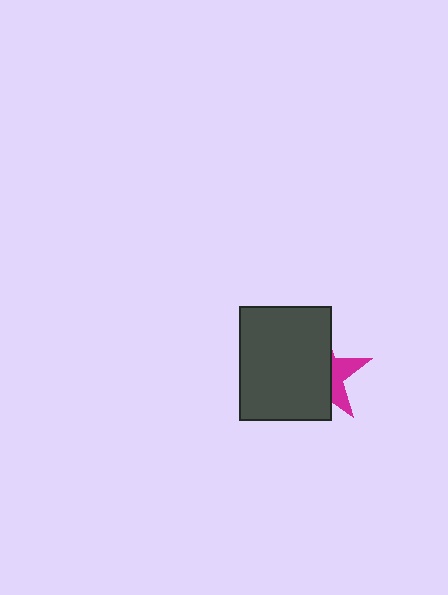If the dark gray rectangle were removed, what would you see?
You would see the complete magenta star.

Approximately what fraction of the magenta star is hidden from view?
Roughly 67% of the magenta star is hidden behind the dark gray rectangle.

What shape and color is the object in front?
The object in front is a dark gray rectangle.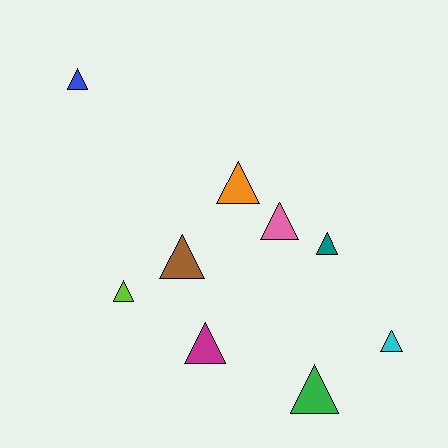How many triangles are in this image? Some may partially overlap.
There are 9 triangles.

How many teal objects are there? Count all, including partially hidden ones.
There is 1 teal object.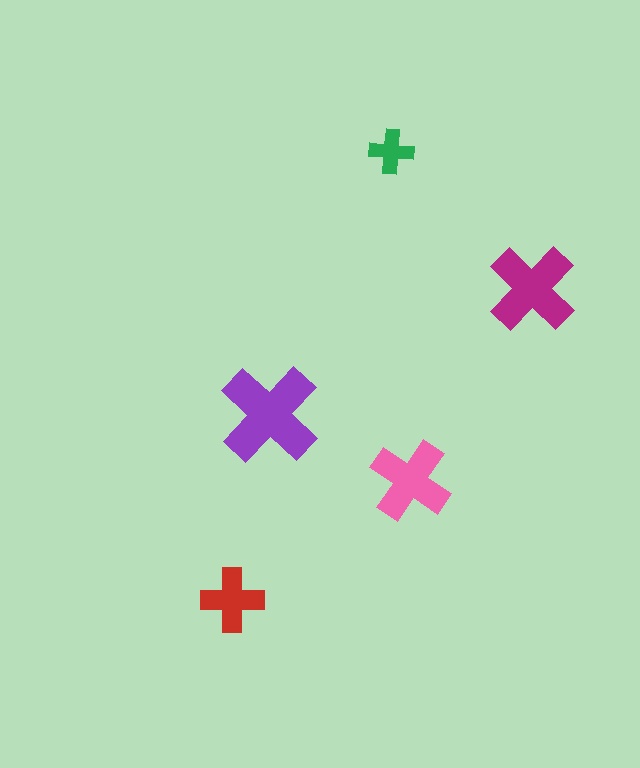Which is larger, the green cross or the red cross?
The red one.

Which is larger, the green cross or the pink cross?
The pink one.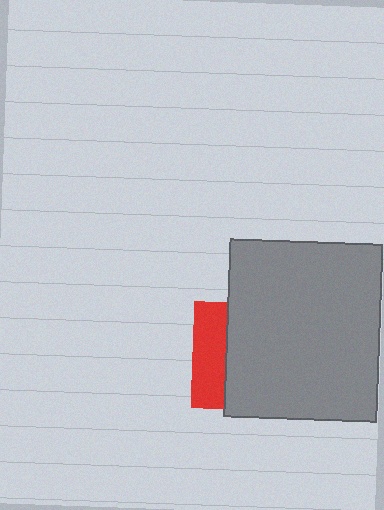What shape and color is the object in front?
The object in front is a gray rectangle.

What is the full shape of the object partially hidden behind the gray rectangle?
The partially hidden object is a red square.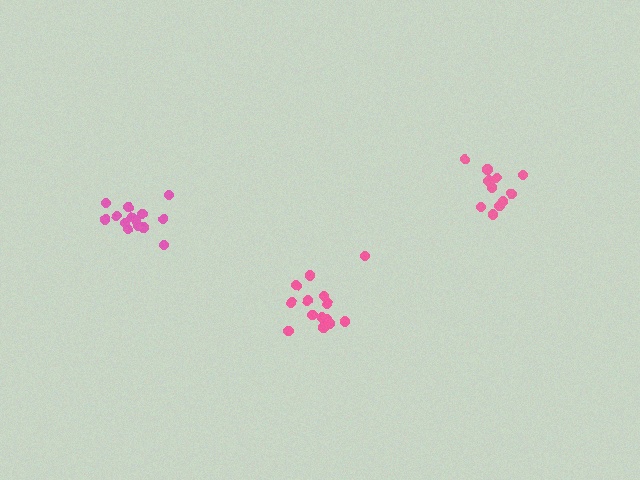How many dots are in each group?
Group 1: 14 dots, Group 2: 14 dots, Group 3: 11 dots (39 total).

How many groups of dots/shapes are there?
There are 3 groups.